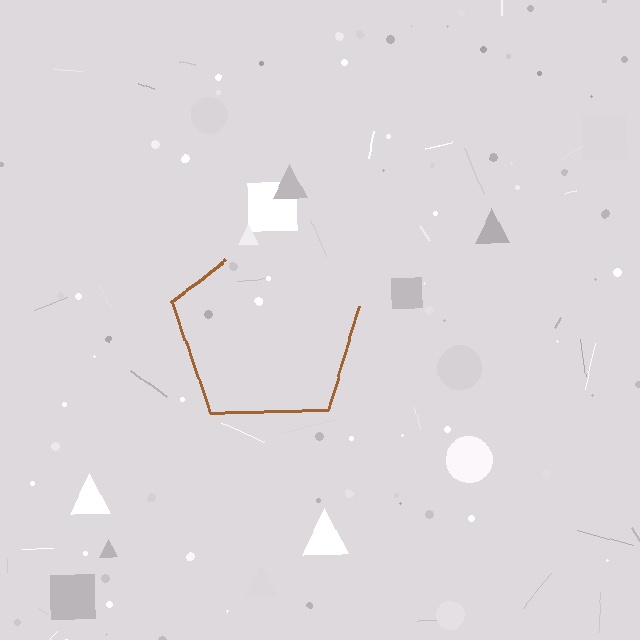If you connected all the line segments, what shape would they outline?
They would outline a pentagon.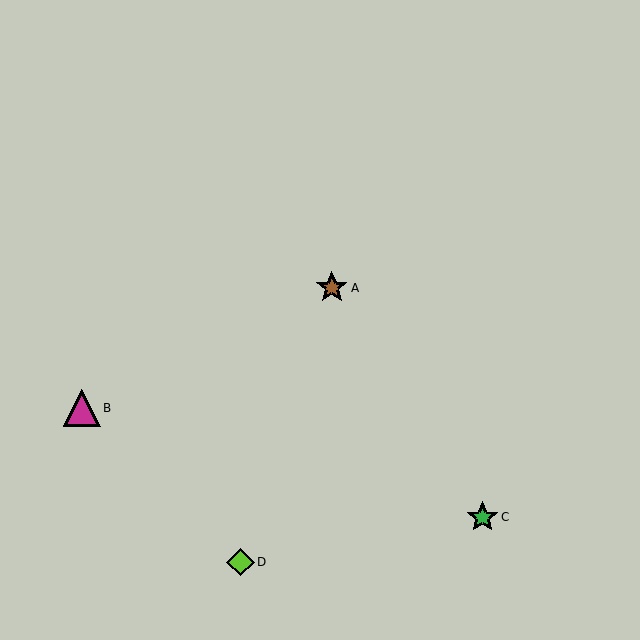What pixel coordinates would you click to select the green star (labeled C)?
Click at (482, 517) to select the green star C.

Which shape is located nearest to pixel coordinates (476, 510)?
The green star (labeled C) at (482, 517) is nearest to that location.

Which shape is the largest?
The magenta triangle (labeled B) is the largest.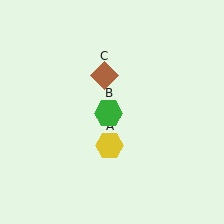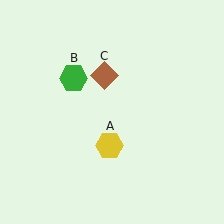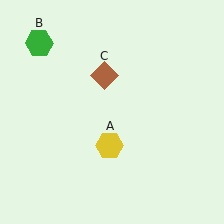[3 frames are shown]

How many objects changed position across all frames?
1 object changed position: green hexagon (object B).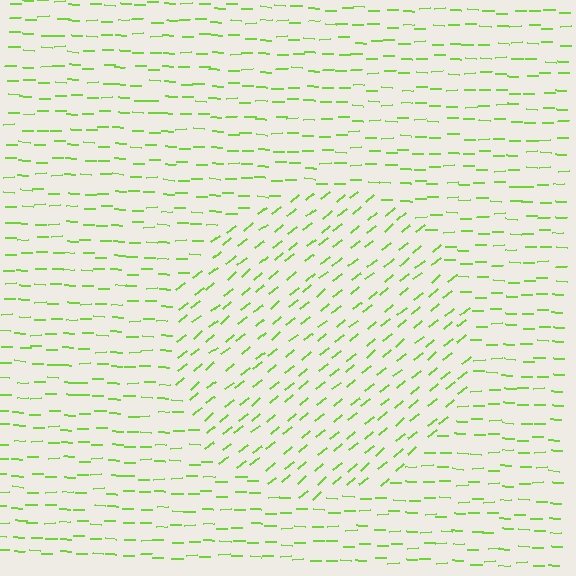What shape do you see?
I see a circle.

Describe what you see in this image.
The image is filled with small lime line segments. A circle region in the image has lines oriented differently from the surrounding lines, creating a visible texture boundary.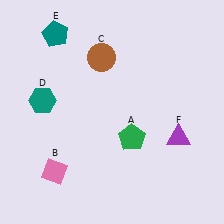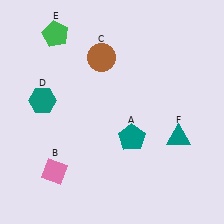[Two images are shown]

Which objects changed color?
A changed from green to teal. E changed from teal to green. F changed from purple to teal.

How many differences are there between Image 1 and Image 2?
There are 3 differences between the two images.